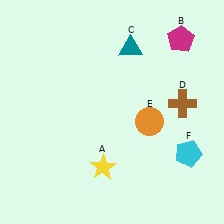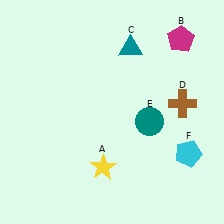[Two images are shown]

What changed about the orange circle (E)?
In Image 1, E is orange. In Image 2, it changed to teal.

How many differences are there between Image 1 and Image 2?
There is 1 difference between the two images.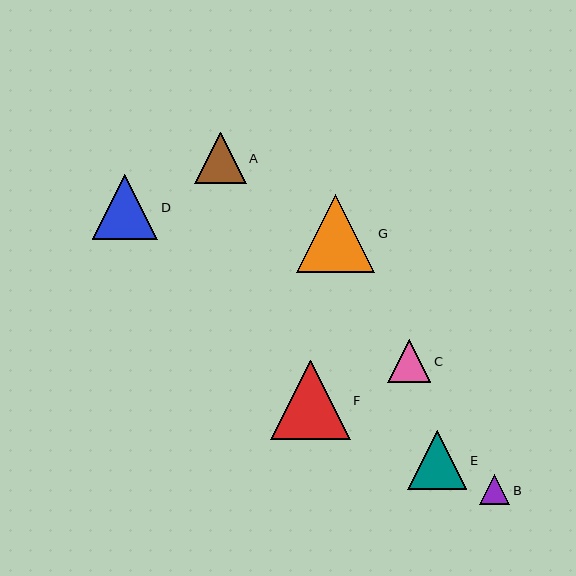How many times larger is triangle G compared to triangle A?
Triangle G is approximately 1.5 times the size of triangle A.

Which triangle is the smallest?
Triangle B is the smallest with a size of approximately 30 pixels.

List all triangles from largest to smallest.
From largest to smallest: F, G, D, E, A, C, B.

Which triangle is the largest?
Triangle F is the largest with a size of approximately 79 pixels.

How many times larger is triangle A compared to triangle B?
Triangle A is approximately 1.7 times the size of triangle B.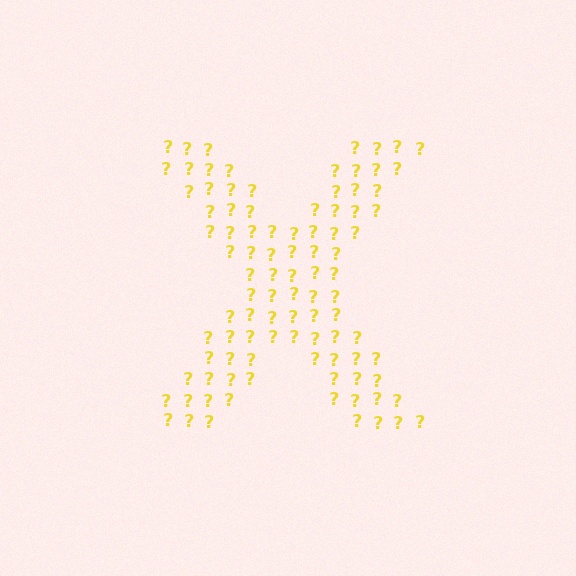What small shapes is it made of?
It is made of small question marks.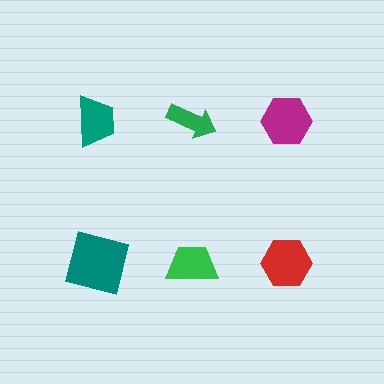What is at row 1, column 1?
A teal trapezoid.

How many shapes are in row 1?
3 shapes.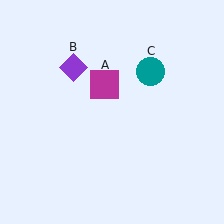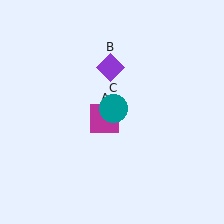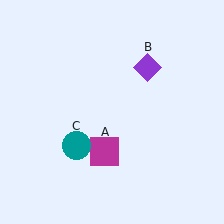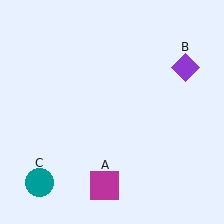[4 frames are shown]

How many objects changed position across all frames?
3 objects changed position: magenta square (object A), purple diamond (object B), teal circle (object C).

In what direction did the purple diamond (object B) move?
The purple diamond (object B) moved right.